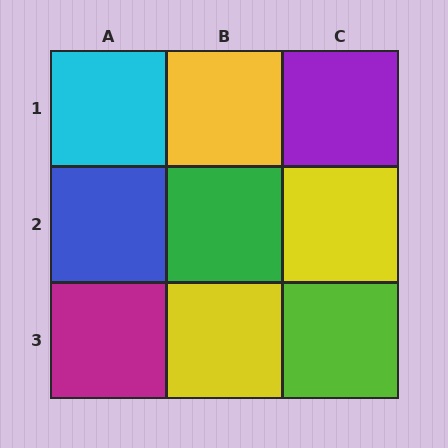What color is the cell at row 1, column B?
Yellow.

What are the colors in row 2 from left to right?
Blue, green, yellow.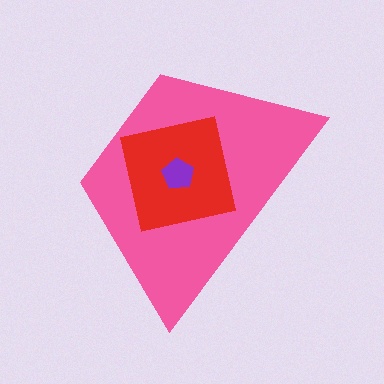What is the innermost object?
The purple pentagon.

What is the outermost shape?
The pink trapezoid.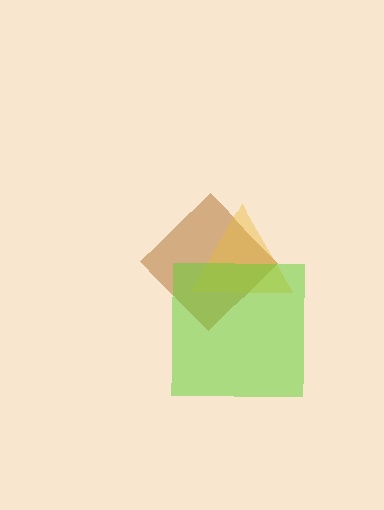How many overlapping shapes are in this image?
There are 3 overlapping shapes in the image.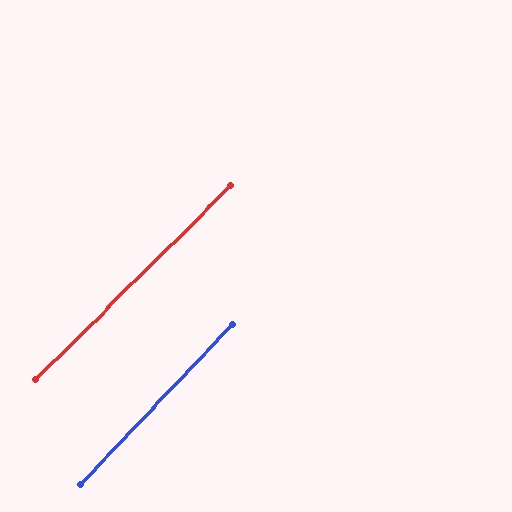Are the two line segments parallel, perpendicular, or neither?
Parallel — their directions differ by only 1.4°.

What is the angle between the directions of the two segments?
Approximately 1 degree.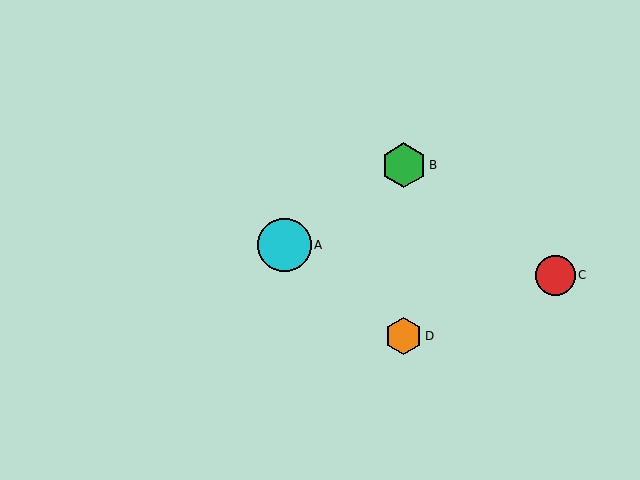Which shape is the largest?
The cyan circle (labeled A) is the largest.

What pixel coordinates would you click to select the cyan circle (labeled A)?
Click at (285, 245) to select the cyan circle A.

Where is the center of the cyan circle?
The center of the cyan circle is at (285, 245).